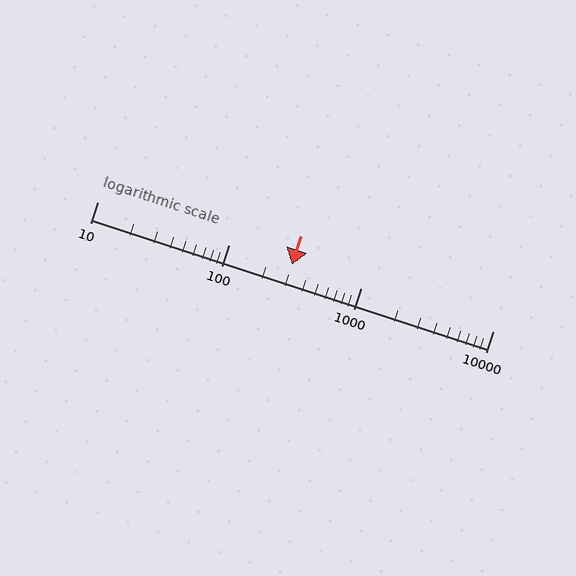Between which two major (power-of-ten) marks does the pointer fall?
The pointer is between 100 and 1000.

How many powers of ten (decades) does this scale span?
The scale spans 3 decades, from 10 to 10000.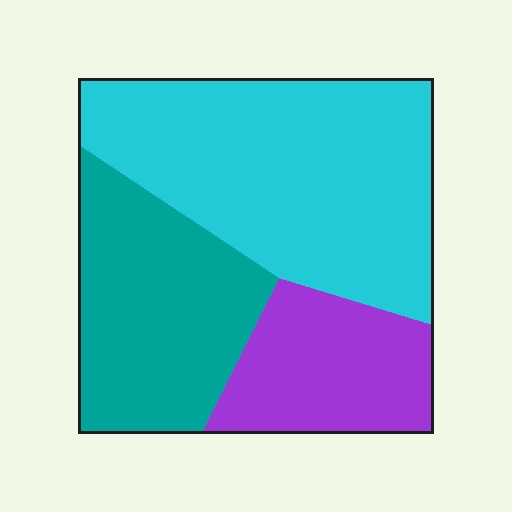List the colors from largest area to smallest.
From largest to smallest: cyan, teal, purple.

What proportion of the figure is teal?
Teal takes up about one third (1/3) of the figure.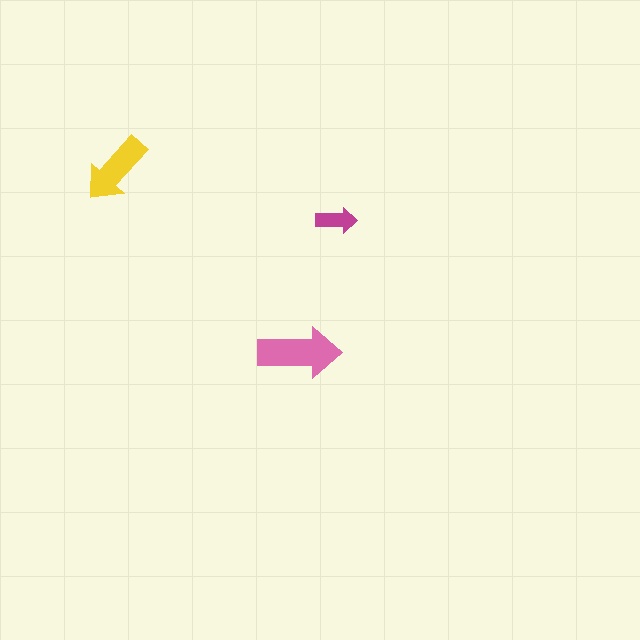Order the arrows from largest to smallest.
the pink one, the yellow one, the magenta one.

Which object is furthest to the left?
The yellow arrow is leftmost.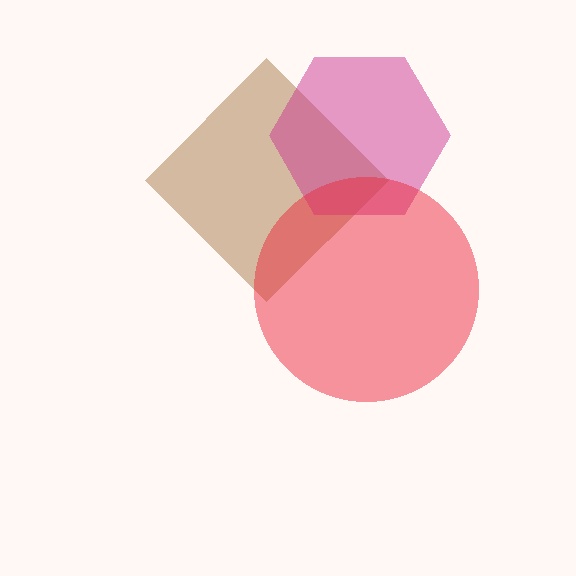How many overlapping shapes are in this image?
There are 3 overlapping shapes in the image.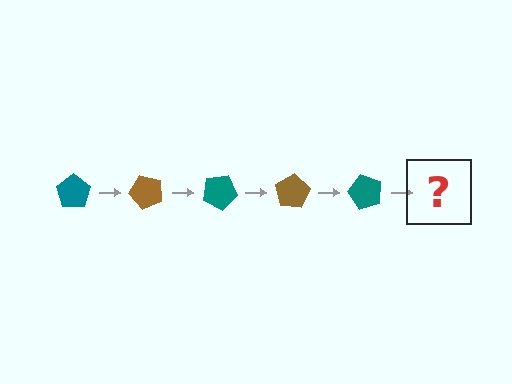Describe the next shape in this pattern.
It should be a brown pentagon, rotated 250 degrees from the start.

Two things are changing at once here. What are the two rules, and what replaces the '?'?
The two rules are that it rotates 50 degrees each step and the color cycles through teal and brown. The '?' should be a brown pentagon, rotated 250 degrees from the start.